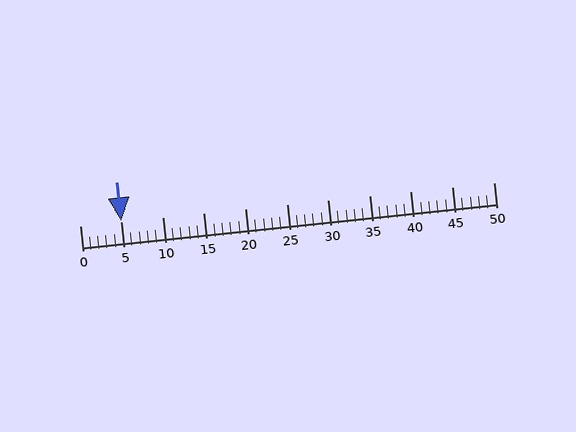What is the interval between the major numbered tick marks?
The major tick marks are spaced 5 units apart.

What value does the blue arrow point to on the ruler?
The blue arrow points to approximately 5.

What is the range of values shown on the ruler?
The ruler shows values from 0 to 50.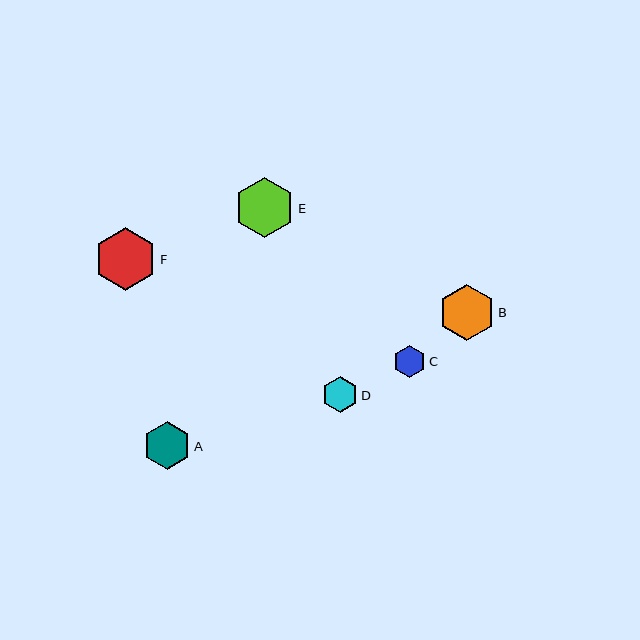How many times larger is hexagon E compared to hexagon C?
Hexagon E is approximately 1.8 times the size of hexagon C.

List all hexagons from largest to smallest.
From largest to smallest: F, E, B, A, D, C.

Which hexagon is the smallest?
Hexagon C is the smallest with a size of approximately 32 pixels.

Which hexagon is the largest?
Hexagon F is the largest with a size of approximately 62 pixels.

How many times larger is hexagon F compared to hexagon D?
Hexagon F is approximately 1.7 times the size of hexagon D.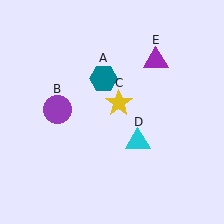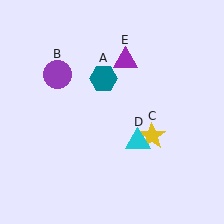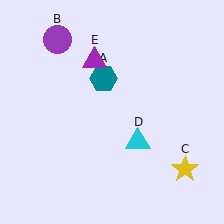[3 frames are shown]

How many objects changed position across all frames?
3 objects changed position: purple circle (object B), yellow star (object C), purple triangle (object E).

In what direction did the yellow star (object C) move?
The yellow star (object C) moved down and to the right.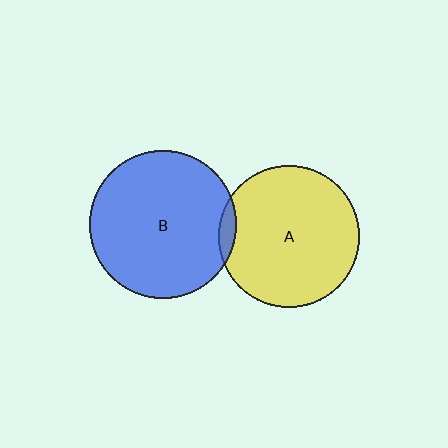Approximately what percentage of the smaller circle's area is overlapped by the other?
Approximately 5%.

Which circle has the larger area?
Circle B (blue).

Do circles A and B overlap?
Yes.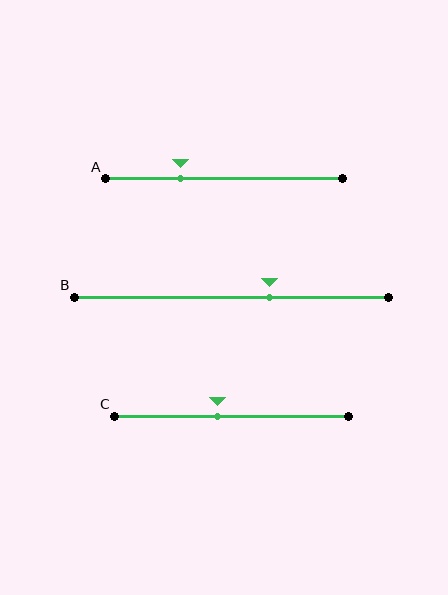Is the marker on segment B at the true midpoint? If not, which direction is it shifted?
No, the marker on segment B is shifted to the right by about 12% of the segment length.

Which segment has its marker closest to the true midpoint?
Segment C has its marker closest to the true midpoint.